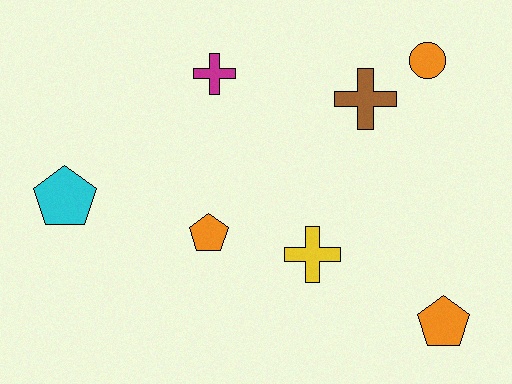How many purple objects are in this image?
There are no purple objects.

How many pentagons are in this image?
There are 3 pentagons.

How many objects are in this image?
There are 7 objects.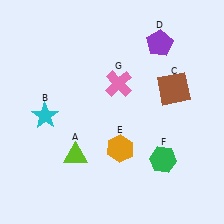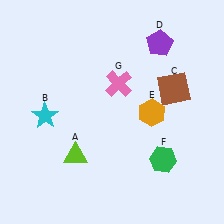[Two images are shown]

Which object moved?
The orange hexagon (E) moved up.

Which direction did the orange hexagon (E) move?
The orange hexagon (E) moved up.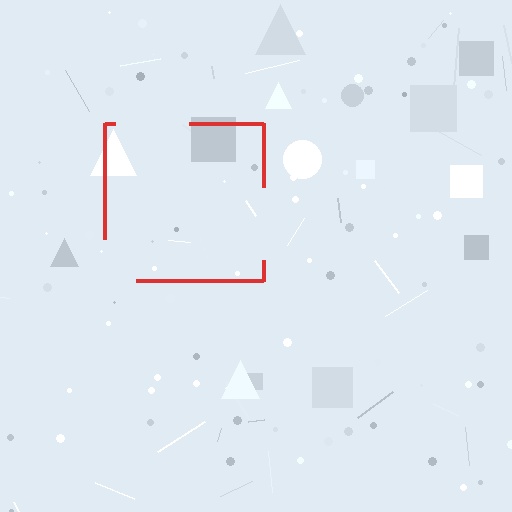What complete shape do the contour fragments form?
The contour fragments form a square.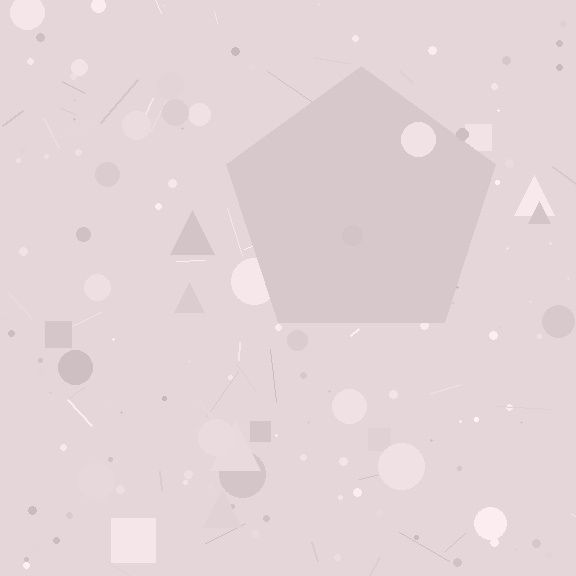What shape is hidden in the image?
A pentagon is hidden in the image.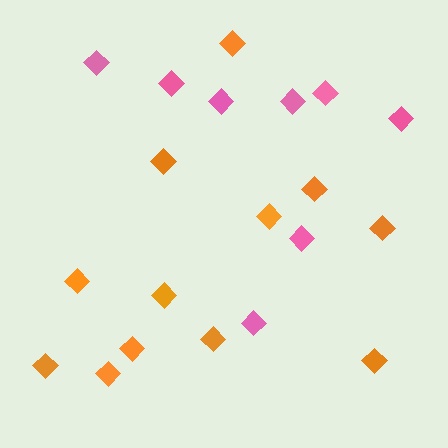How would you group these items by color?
There are 2 groups: one group of pink diamonds (8) and one group of orange diamonds (12).